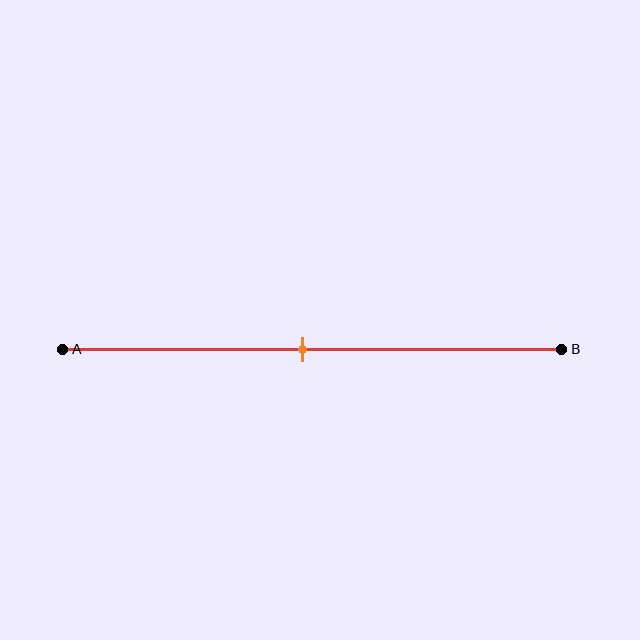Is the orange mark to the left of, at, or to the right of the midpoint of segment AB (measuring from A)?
The orange mark is approximately at the midpoint of segment AB.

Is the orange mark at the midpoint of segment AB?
Yes, the mark is approximately at the midpoint.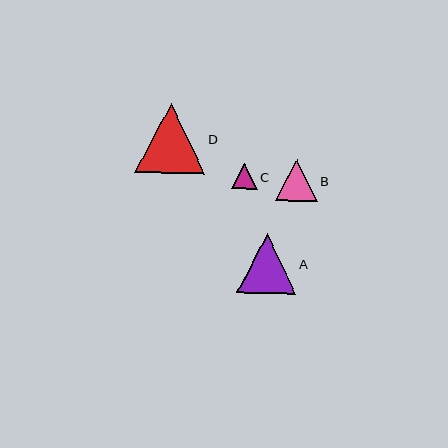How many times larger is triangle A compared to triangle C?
Triangle A is approximately 2.3 times the size of triangle C.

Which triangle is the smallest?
Triangle C is the smallest with a size of approximately 26 pixels.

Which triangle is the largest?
Triangle D is the largest with a size of approximately 70 pixels.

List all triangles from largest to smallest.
From largest to smallest: D, A, B, C.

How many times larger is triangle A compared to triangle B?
Triangle A is approximately 1.4 times the size of triangle B.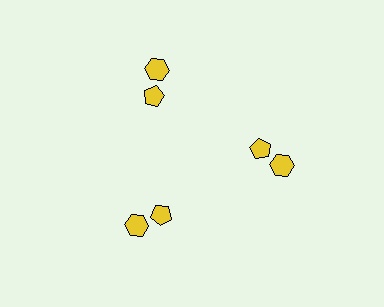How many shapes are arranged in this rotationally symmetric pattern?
There are 6 shapes, arranged in 3 groups of 2.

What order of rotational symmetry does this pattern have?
This pattern has 3-fold rotational symmetry.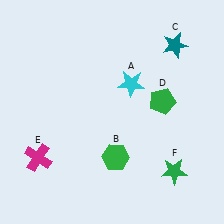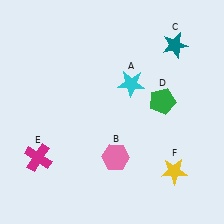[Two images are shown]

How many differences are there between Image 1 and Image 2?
There are 2 differences between the two images.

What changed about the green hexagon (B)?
In Image 1, B is green. In Image 2, it changed to pink.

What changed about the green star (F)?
In Image 1, F is green. In Image 2, it changed to yellow.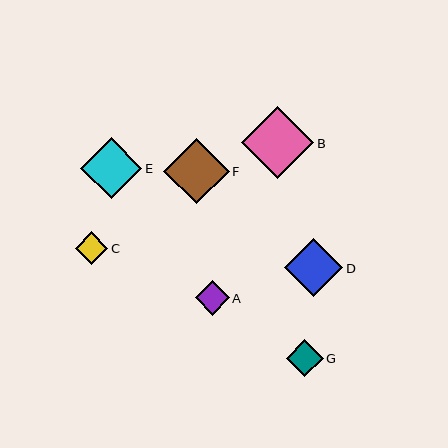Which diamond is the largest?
Diamond B is the largest with a size of approximately 72 pixels.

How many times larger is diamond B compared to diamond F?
Diamond B is approximately 1.1 times the size of diamond F.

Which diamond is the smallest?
Diamond C is the smallest with a size of approximately 33 pixels.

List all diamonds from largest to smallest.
From largest to smallest: B, F, E, D, G, A, C.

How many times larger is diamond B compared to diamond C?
Diamond B is approximately 2.2 times the size of diamond C.